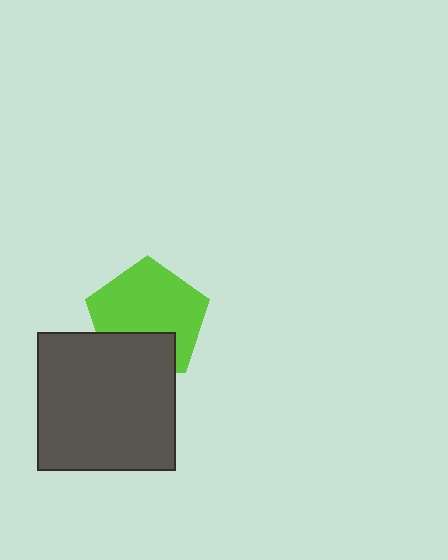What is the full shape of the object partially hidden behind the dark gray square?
The partially hidden object is a lime pentagon.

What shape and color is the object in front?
The object in front is a dark gray square.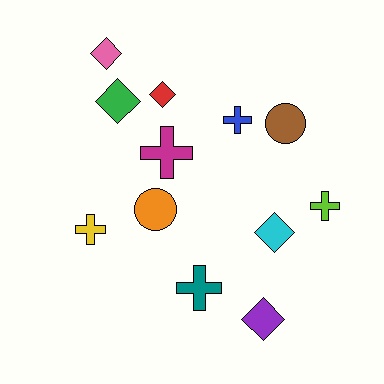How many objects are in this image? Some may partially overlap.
There are 12 objects.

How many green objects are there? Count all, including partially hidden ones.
There is 1 green object.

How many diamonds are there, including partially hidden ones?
There are 5 diamonds.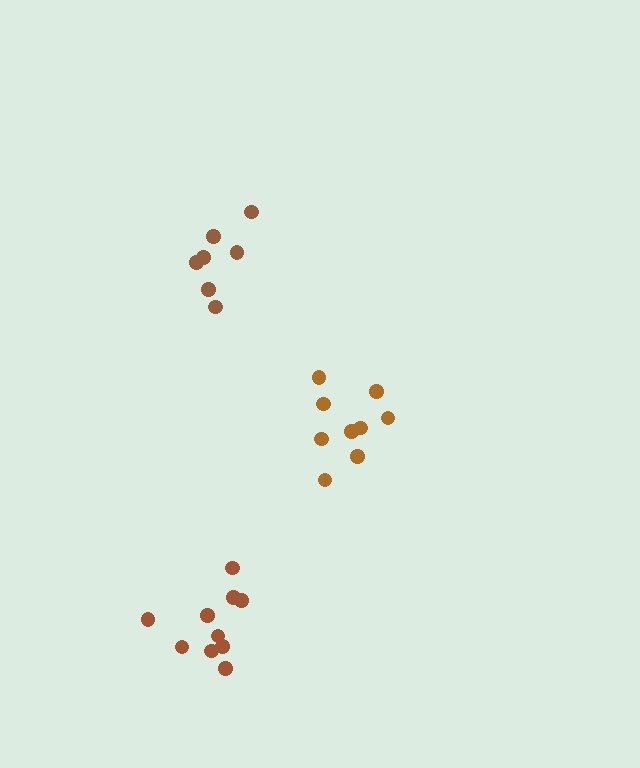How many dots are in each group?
Group 1: 7 dots, Group 2: 10 dots, Group 3: 9 dots (26 total).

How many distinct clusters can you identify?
There are 3 distinct clusters.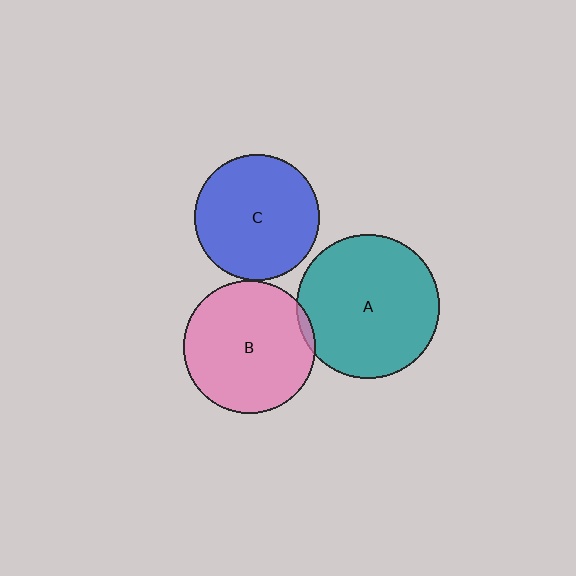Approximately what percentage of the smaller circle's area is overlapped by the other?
Approximately 5%.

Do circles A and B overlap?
Yes.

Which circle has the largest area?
Circle A (teal).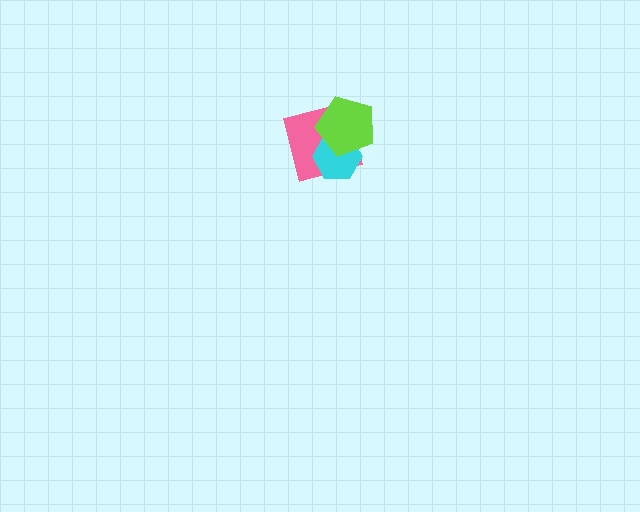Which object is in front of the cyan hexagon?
The lime pentagon is in front of the cyan hexagon.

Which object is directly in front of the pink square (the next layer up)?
The cyan hexagon is directly in front of the pink square.